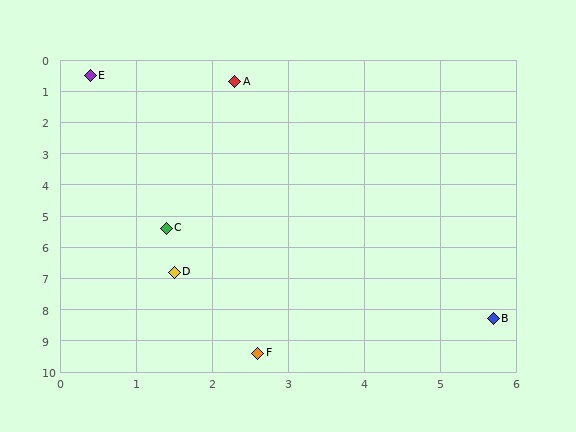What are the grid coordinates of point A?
Point A is at approximately (2.3, 0.7).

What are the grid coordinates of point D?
Point D is at approximately (1.5, 6.8).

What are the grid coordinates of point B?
Point B is at approximately (5.7, 8.3).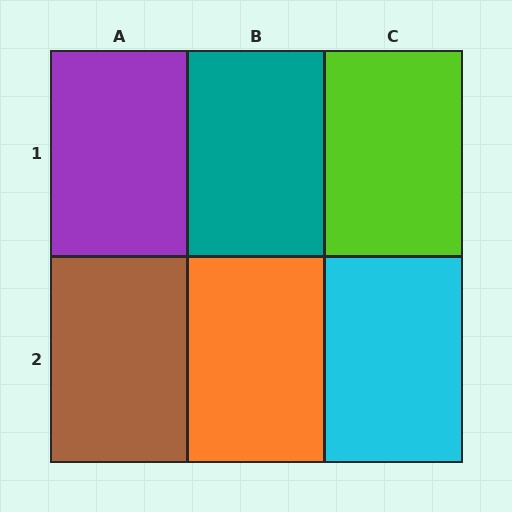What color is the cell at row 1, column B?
Teal.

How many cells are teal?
1 cell is teal.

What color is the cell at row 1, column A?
Purple.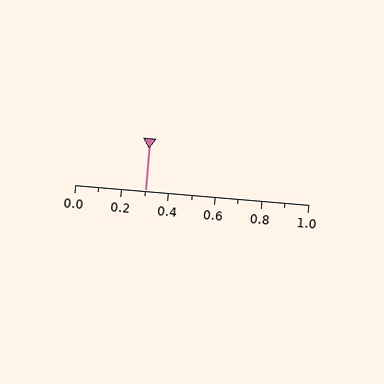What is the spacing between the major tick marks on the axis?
The major ticks are spaced 0.2 apart.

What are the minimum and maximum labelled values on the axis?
The axis runs from 0.0 to 1.0.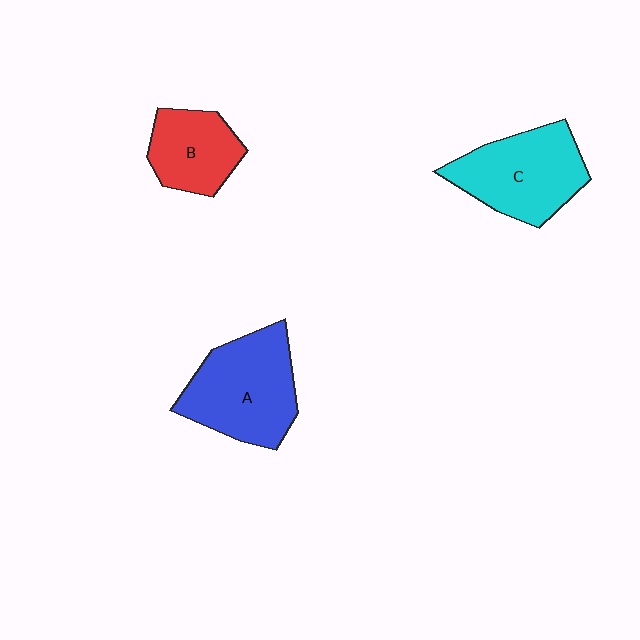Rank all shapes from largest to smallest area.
From largest to smallest: A (blue), C (cyan), B (red).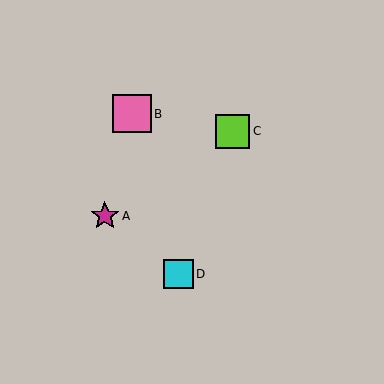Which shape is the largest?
The pink square (labeled B) is the largest.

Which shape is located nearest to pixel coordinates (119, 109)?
The pink square (labeled B) at (132, 114) is nearest to that location.